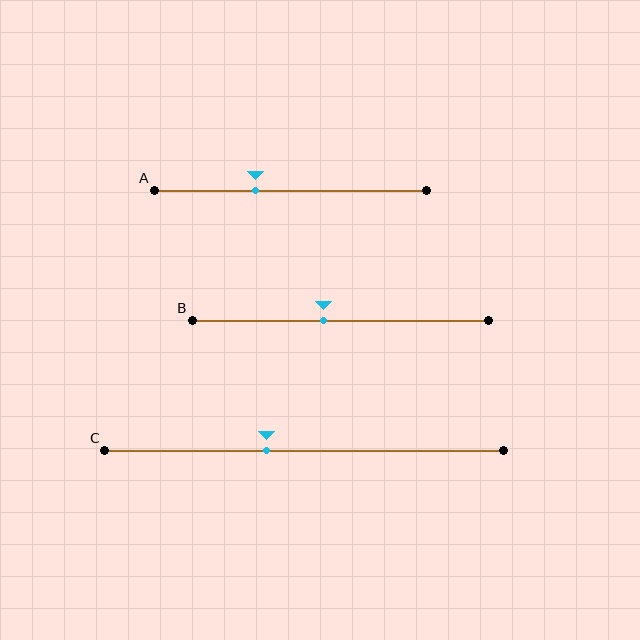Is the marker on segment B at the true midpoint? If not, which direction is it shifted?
No, the marker on segment B is shifted to the left by about 6% of the segment length.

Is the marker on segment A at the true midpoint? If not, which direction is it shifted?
No, the marker on segment A is shifted to the left by about 13% of the segment length.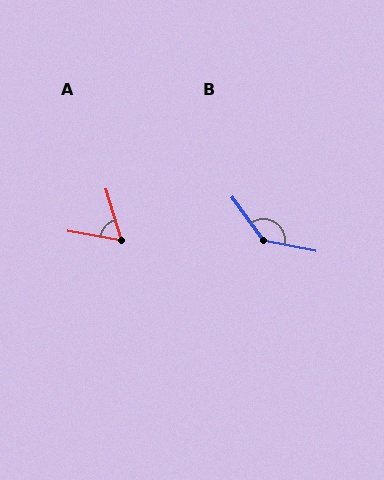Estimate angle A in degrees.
Approximately 63 degrees.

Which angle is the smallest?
A, at approximately 63 degrees.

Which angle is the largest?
B, at approximately 137 degrees.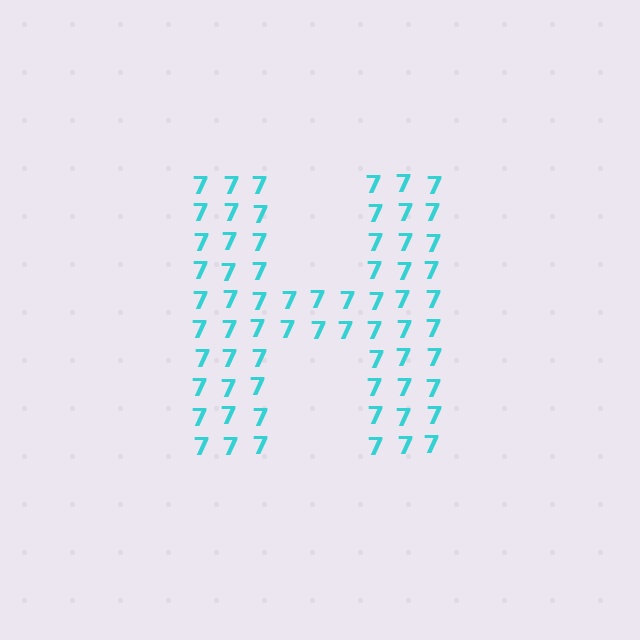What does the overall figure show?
The overall figure shows the letter H.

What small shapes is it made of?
It is made of small digit 7's.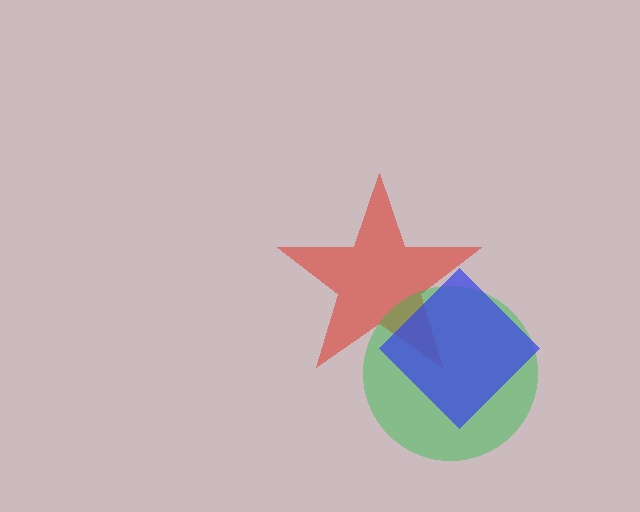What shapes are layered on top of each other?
The layered shapes are: a red star, a green circle, a blue diamond.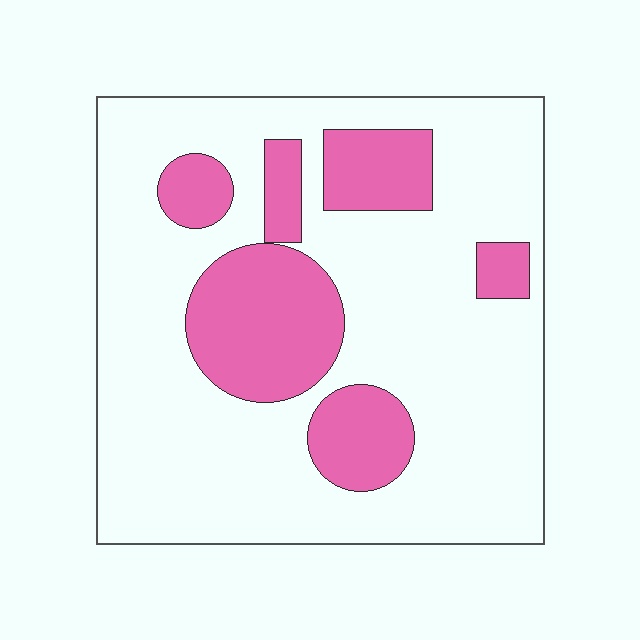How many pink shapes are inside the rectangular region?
6.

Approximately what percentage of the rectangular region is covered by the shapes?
Approximately 25%.